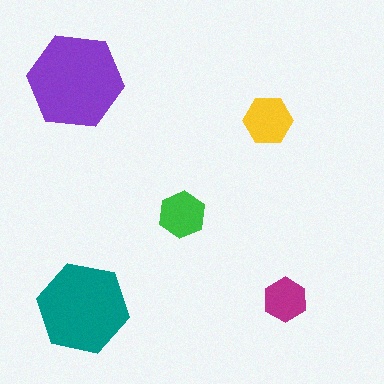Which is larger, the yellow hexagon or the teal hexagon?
The teal one.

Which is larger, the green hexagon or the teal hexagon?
The teal one.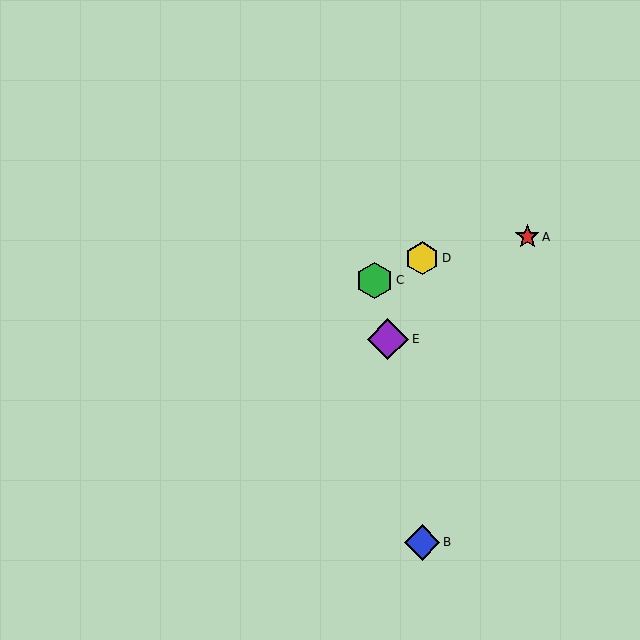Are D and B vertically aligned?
Yes, both are at x≈422.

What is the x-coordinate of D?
Object D is at x≈422.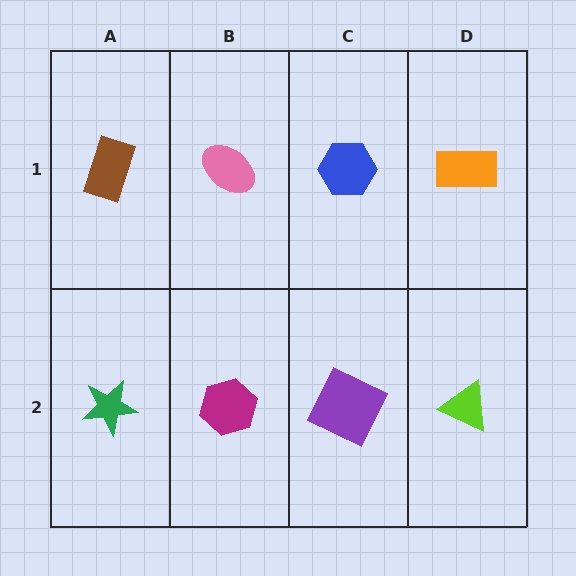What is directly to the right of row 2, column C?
A lime triangle.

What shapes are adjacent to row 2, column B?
A pink ellipse (row 1, column B), a green star (row 2, column A), a purple square (row 2, column C).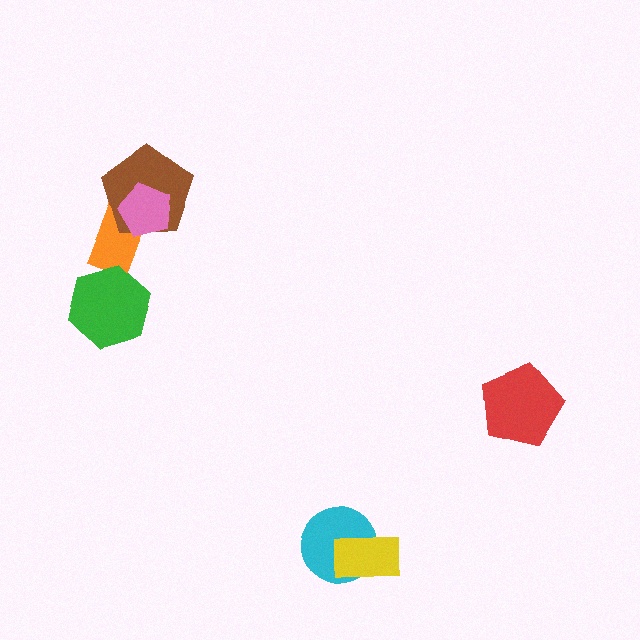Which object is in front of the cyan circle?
The yellow rectangle is in front of the cyan circle.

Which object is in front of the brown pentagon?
The pink pentagon is in front of the brown pentagon.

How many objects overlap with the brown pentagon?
2 objects overlap with the brown pentagon.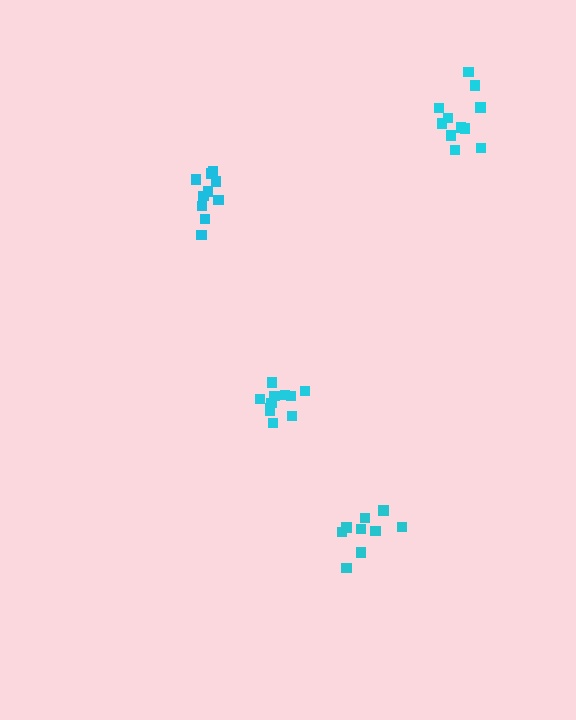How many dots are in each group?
Group 1: 10 dots, Group 2: 9 dots, Group 3: 11 dots, Group 4: 11 dots (41 total).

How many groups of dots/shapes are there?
There are 4 groups.